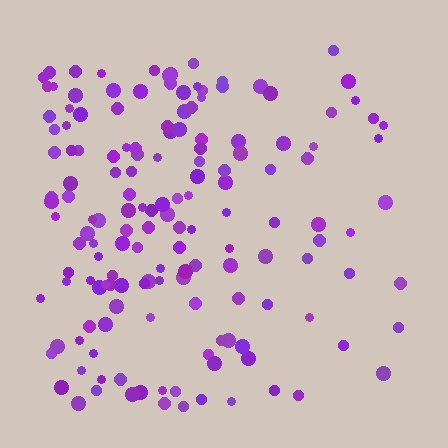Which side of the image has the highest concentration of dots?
The left.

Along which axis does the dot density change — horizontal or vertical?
Horizontal.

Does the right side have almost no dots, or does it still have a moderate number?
Still a moderate number, just noticeably fewer than the left.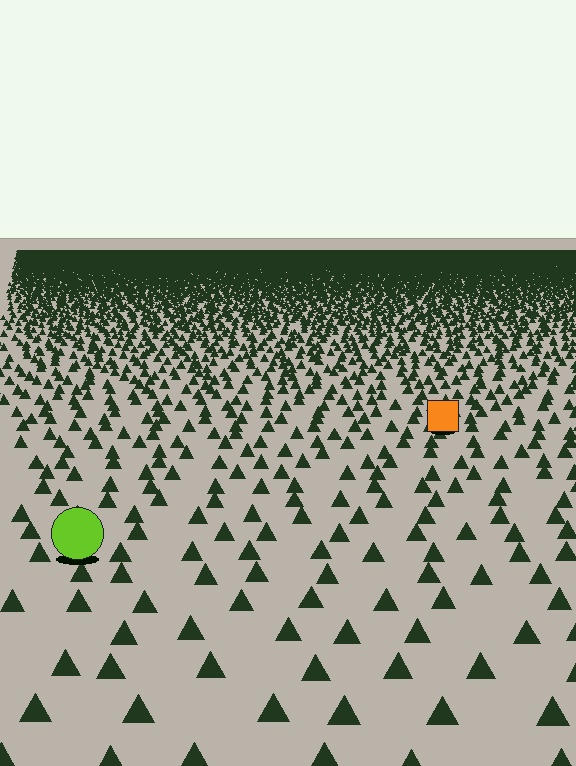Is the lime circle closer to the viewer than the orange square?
Yes. The lime circle is closer — you can tell from the texture gradient: the ground texture is coarser near it.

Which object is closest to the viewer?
The lime circle is closest. The texture marks near it are larger and more spread out.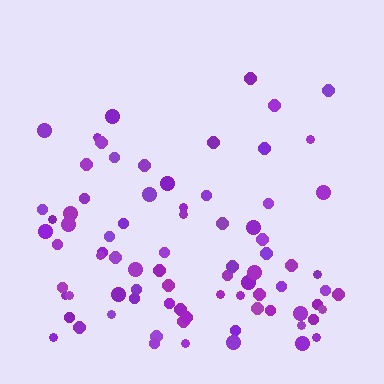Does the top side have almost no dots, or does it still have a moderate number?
Still a moderate number, just noticeably fewer than the bottom.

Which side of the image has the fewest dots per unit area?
The top.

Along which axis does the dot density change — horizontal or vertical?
Vertical.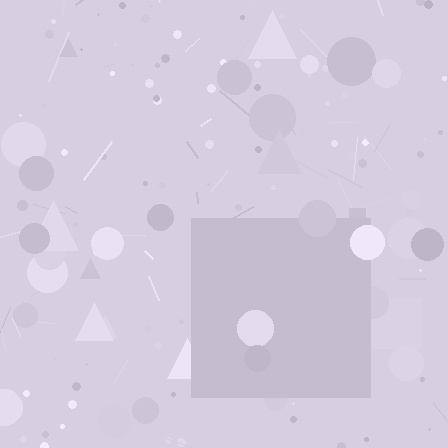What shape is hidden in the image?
A square is hidden in the image.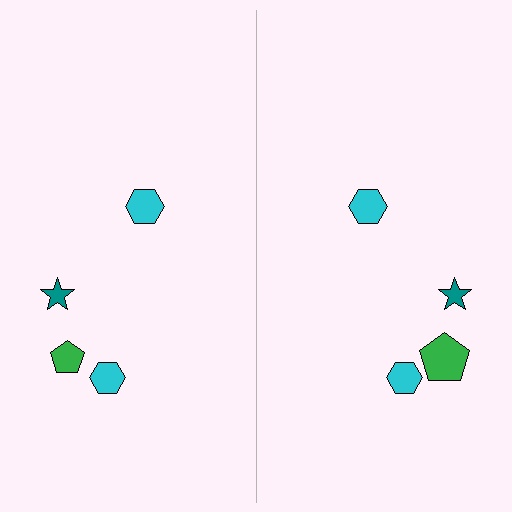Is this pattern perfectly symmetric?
No, the pattern is not perfectly symmetric. The green pentagon on the right side has a different size than its mirror counterpart.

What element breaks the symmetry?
The green pentagon on the right side has a different size than its mirror counterpart.